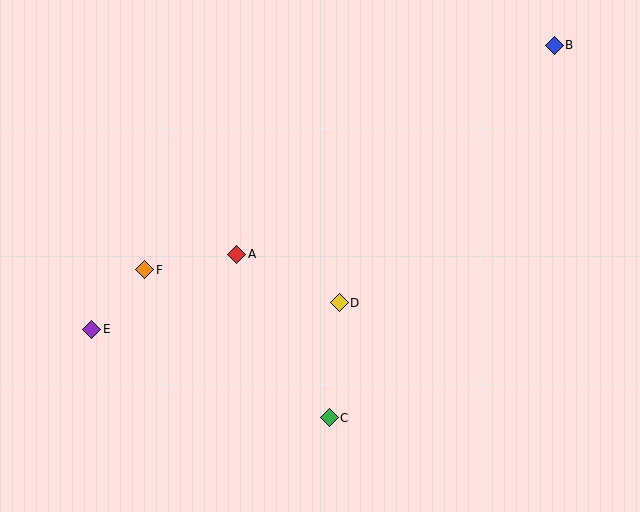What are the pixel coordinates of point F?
Point F is at (145, 270).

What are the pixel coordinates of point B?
Point B is at (554, 45).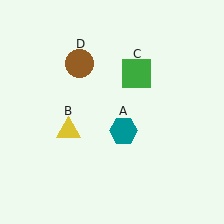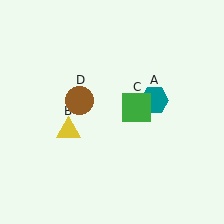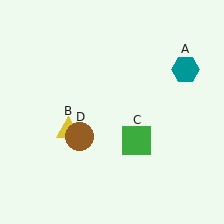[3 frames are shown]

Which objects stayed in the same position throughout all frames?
Yellow triangle (object B) remained stationary.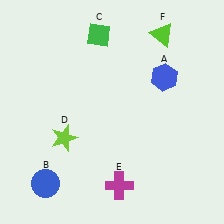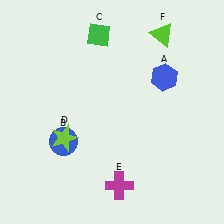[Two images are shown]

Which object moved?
The blue circle (B) moved up.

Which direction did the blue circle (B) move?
The blue circle (B) moved up.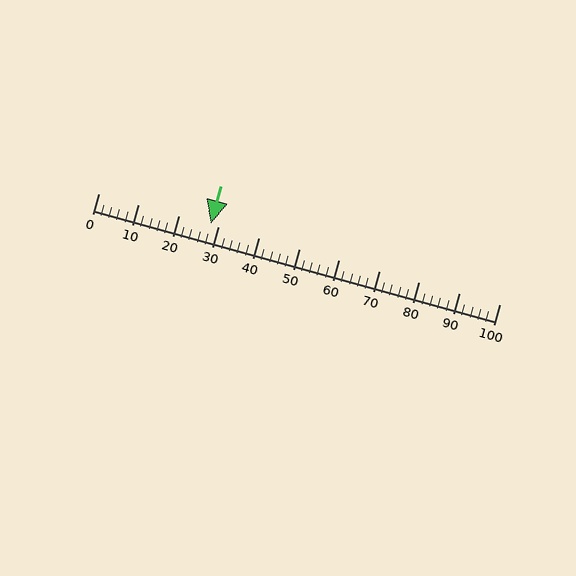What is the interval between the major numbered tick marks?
The major tick marks are spaced 10 units apart.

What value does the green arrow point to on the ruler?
The green arrow points to approximately 28.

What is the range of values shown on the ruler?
The ruler shows values from 0 to 100.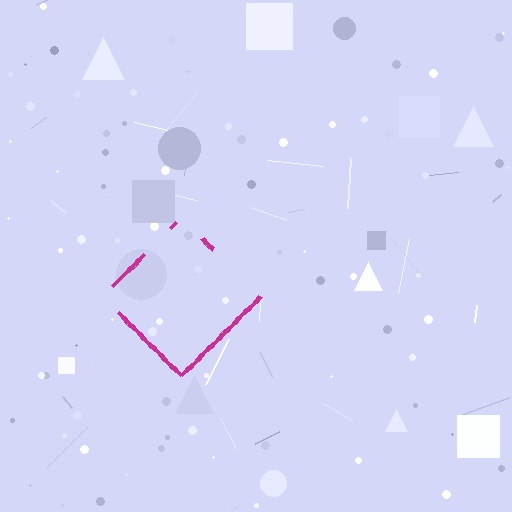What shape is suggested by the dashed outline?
The dashed outline suggests a diamond.